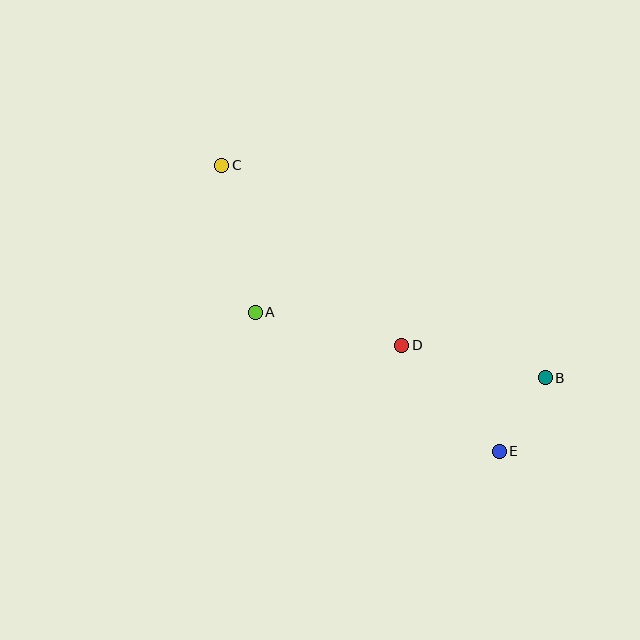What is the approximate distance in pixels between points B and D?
The distance between B and D is approximately 147 pixels.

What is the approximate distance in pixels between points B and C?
The distance between B and C is approximately 387 pixels.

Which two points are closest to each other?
Points B and E are closest to each other.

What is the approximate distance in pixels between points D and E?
The distance between D and E is approximately 144 pixels.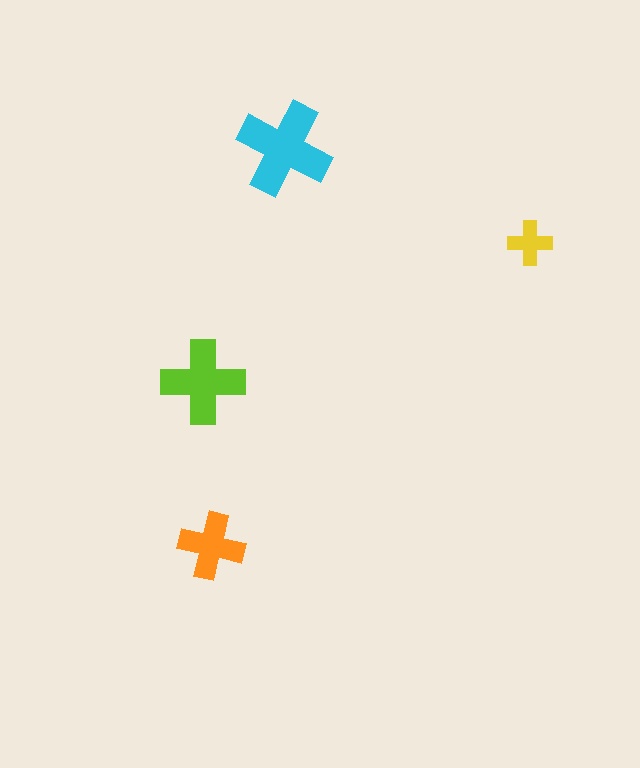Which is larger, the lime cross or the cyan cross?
The cyan one.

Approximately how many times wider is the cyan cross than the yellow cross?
About 2 times wider.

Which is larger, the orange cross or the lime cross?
The lime one.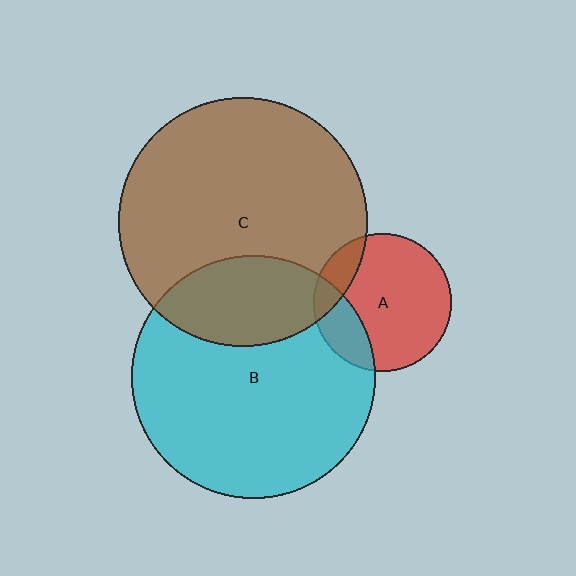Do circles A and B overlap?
Yes.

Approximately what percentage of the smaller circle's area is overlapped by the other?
Approximately 20%.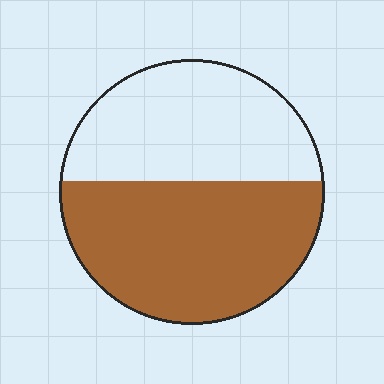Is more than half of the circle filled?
Yes.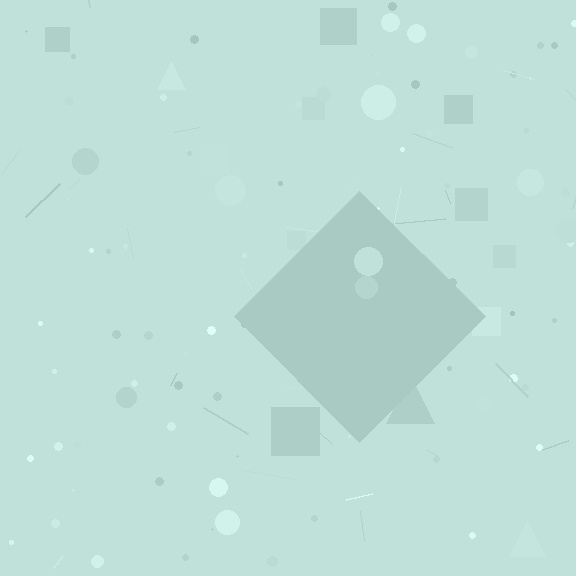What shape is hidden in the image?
A diamond is hidden in the image.